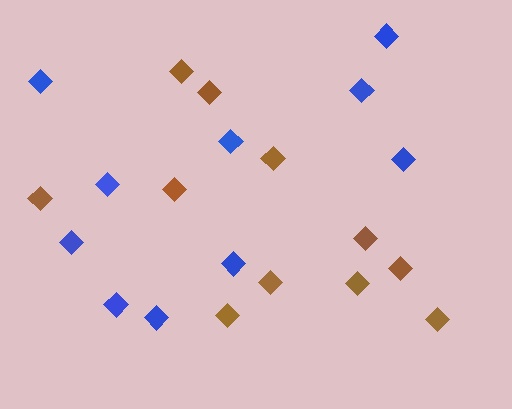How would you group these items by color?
There are 2 groups: one group of brown diamonds (11) and one group of blue diamonds (10).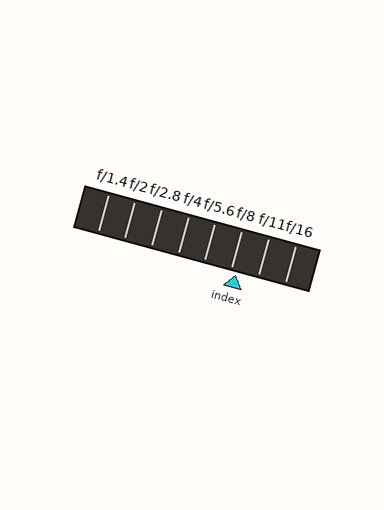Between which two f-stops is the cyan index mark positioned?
The index mark is between f/8 and f/11.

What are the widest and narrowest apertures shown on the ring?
The widest aperture shown is f/1.4 and the narrowest is f/16.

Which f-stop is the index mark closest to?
The index mark is closest to f/8.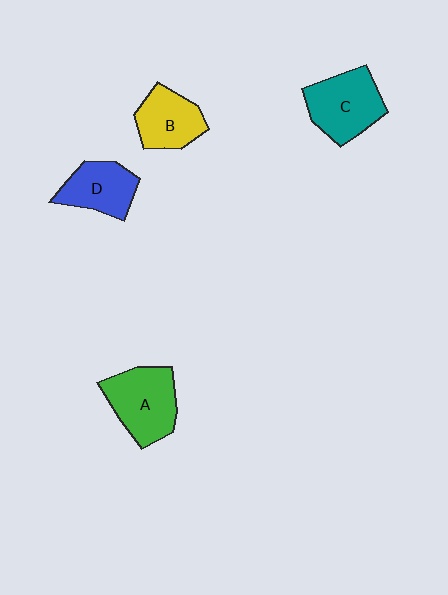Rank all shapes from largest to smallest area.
From largest to smallest: A (green), C (teal), B (yellow), D (blue).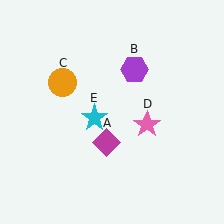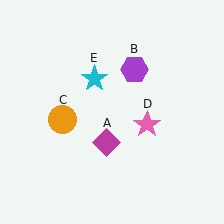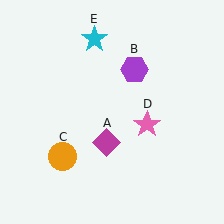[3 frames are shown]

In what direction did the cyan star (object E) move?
The cyan star (object E) moved up.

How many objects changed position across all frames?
2 objects changed position: orange circle (object C), cyan star (object E).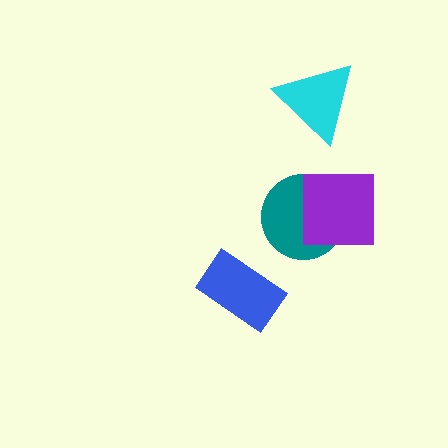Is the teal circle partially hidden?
Yes, it is partially covered by another shape.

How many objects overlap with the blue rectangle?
0 objects overlap with the blue rectangle.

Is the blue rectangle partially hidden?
No, no other shape covers it.